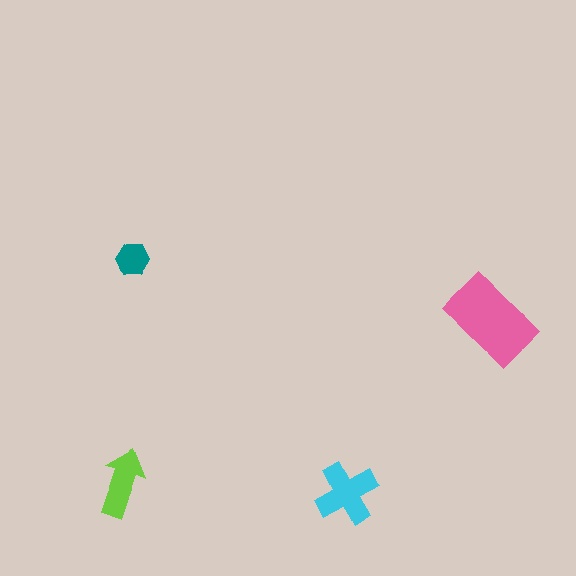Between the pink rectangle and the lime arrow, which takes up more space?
The pink rectangle.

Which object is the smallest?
The teal hexagon.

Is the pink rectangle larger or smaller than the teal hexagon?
Larger.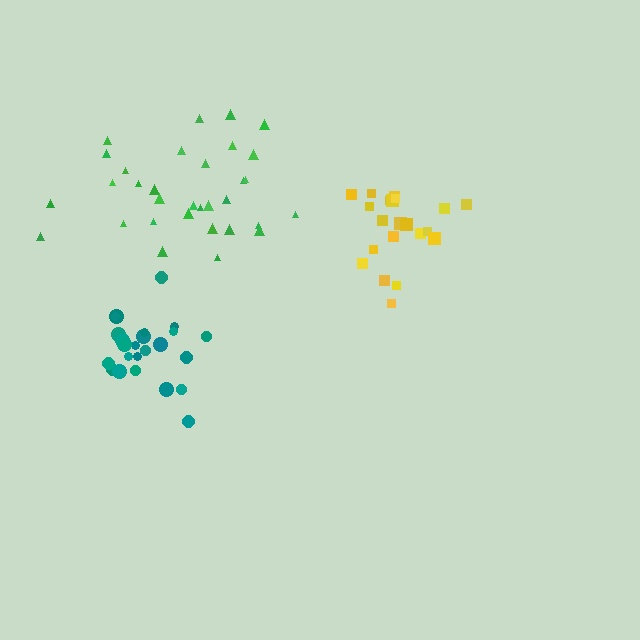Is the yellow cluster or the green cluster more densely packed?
Yellow.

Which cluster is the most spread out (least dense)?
Green.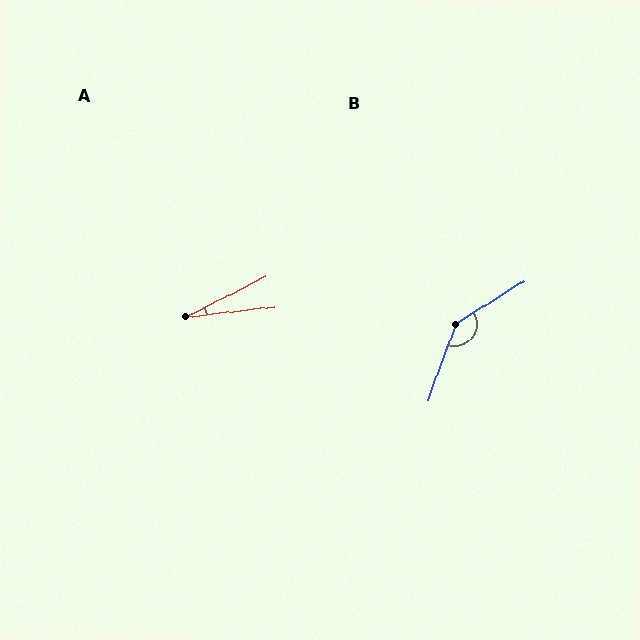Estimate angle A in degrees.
Approximately 20 degrees.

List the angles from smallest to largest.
A (20°), B (142°).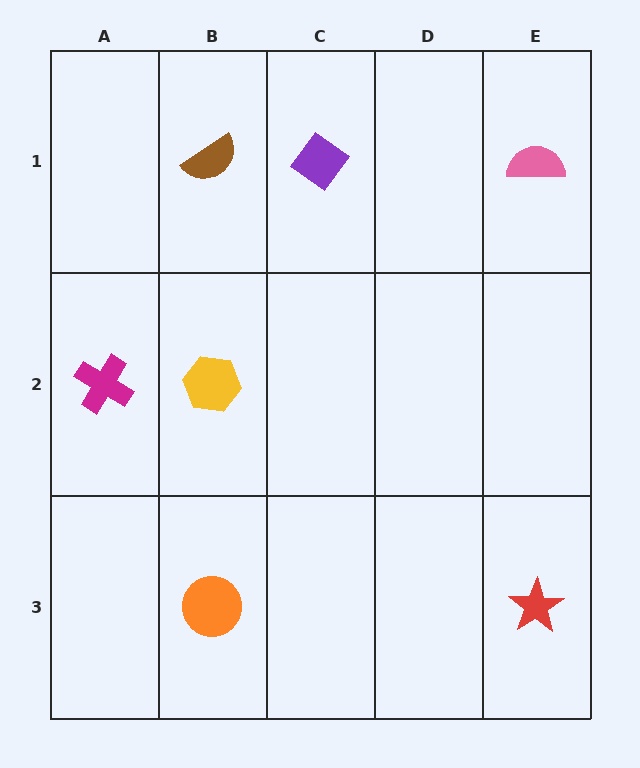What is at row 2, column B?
A yellow hexagon.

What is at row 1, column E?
A pink semicircle.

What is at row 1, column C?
A purple diamond.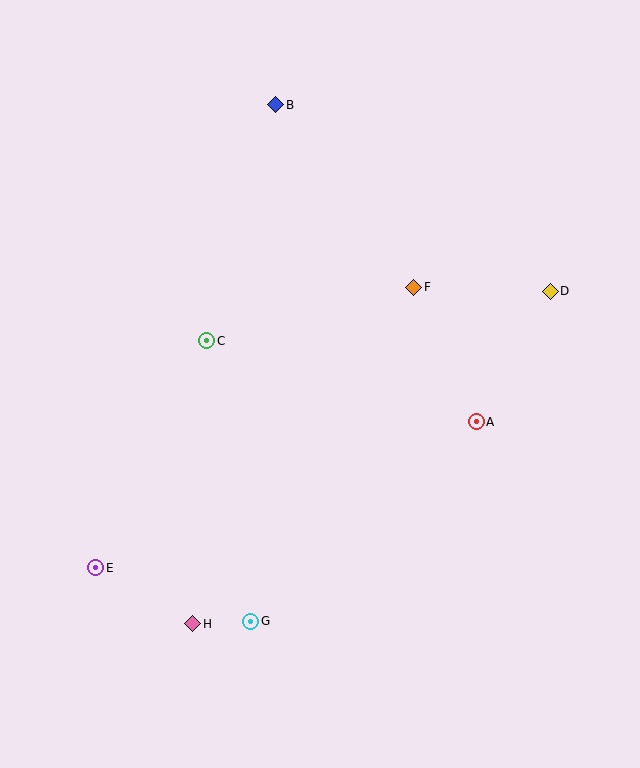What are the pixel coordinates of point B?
Point B is at (276, 105).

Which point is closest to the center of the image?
Point C at (207, 341) is closest to the center.